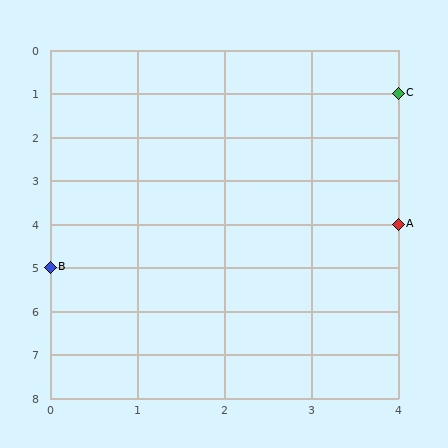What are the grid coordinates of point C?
Point C is at grid coordinates (4, 1).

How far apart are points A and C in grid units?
Points A and C are 3 rows apart.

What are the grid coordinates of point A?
Point A is at grid coordinates (4, 4).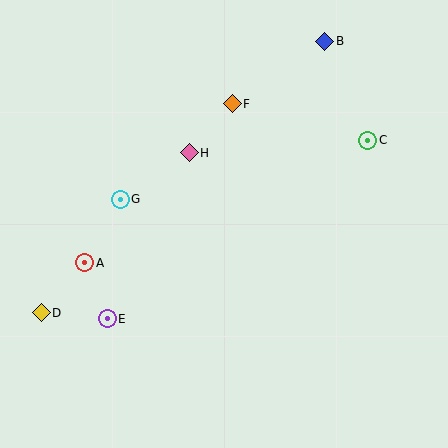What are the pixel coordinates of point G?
Point G is at (120, 199).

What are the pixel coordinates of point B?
Point B is at (325, 41).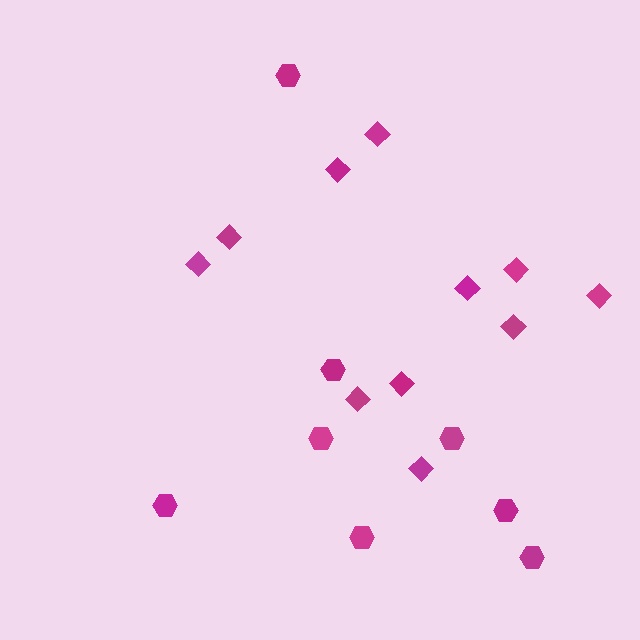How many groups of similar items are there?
There are 2 groups: one group of diamonds (11) and one group of hexagons (8).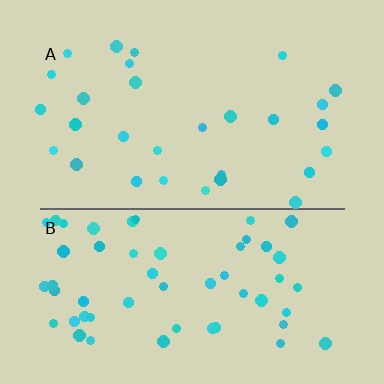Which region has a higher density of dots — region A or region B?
B (the bottom).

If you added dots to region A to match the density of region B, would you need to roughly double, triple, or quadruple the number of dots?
Approximately double.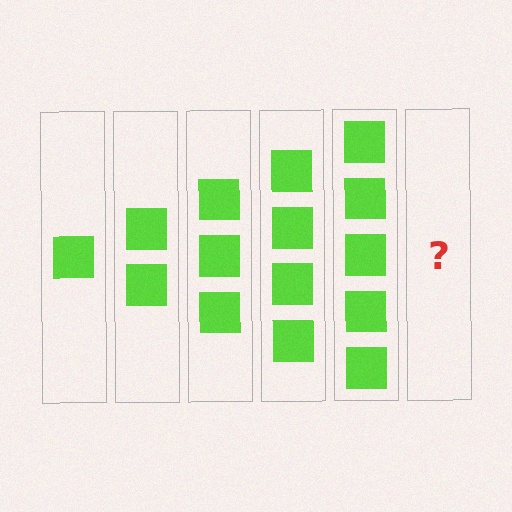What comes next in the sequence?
The next element should be 6 squares.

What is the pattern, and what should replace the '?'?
The pattern is that each step adds one more square. The '?' should be 6 squares.